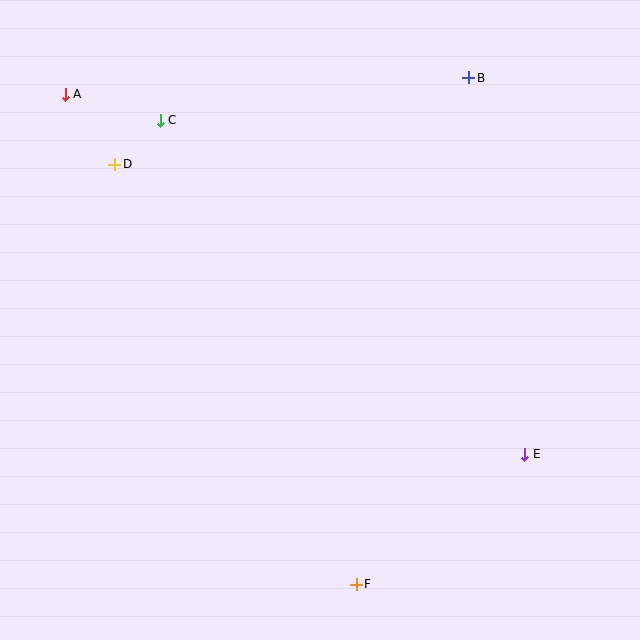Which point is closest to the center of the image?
Point E at (525, 454) is closest to the center.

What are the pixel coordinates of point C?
Point C is at (160, 120).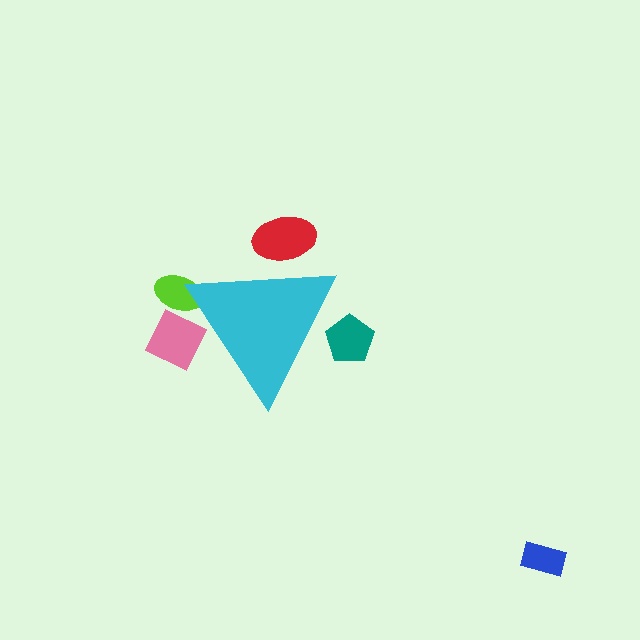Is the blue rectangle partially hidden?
No, the blue rectangle is fully visible.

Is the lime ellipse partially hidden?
Yes, the lime ellipse is partially hidden behind the cyan triangle.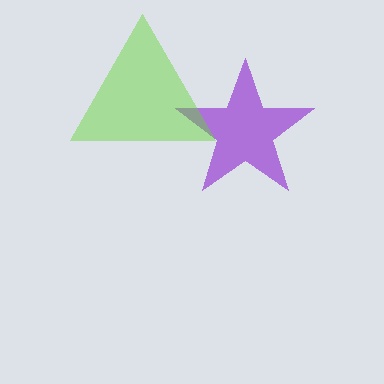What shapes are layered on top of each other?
The layered shapes are: a purple star, a lime triangle.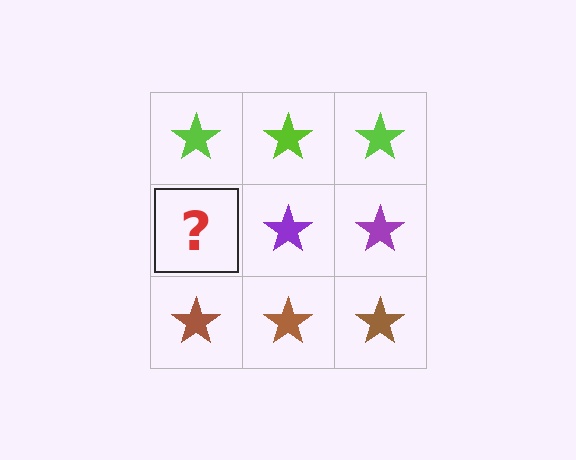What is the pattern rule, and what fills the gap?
The rule is that each row has a consistent color. The gap should be filled with a purple star.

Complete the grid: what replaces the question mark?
The question mark should be replaced with a purple star.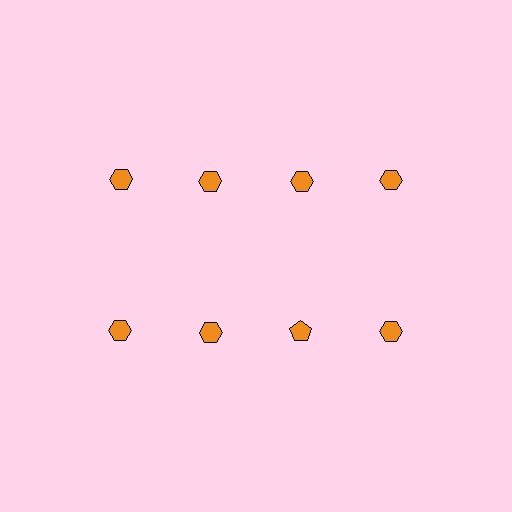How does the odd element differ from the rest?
It has a different shape: pentagon instead of hexagon.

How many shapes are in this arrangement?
There are 8 shapes arranged in a grid pattern.